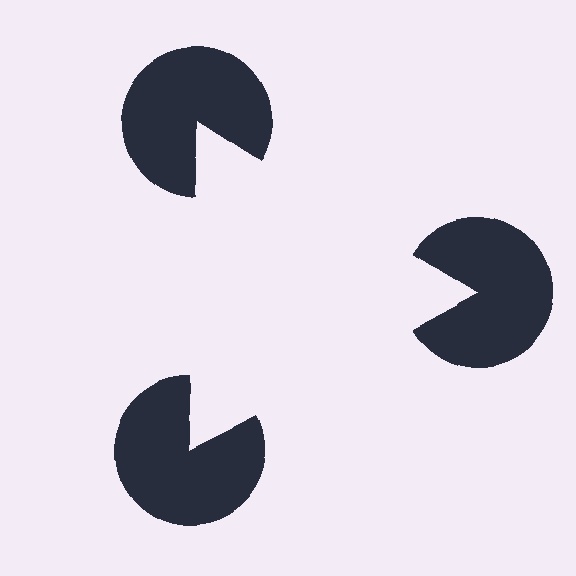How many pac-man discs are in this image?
There are 3 — one at each vertex of the illusory triangle.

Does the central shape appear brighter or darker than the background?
It typically appears slightly brighter than the background, even though no actual brightness change is drawn.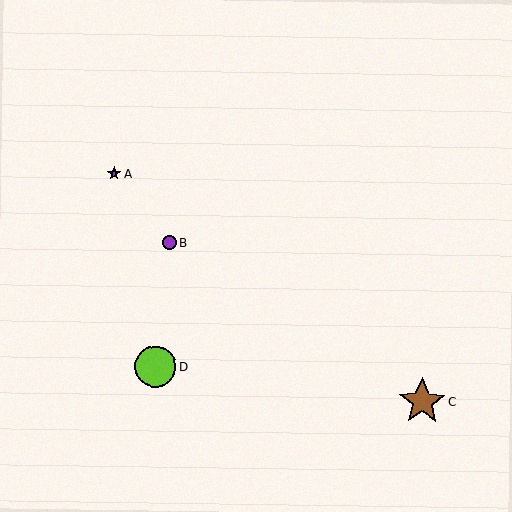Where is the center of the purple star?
The center of the purple star is at (114, 174).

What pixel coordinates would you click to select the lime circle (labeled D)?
Click at (156, 367) to select the lime circle D.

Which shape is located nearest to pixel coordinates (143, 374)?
The lime circle (labeled D) at (156, 367) is nearest to that location.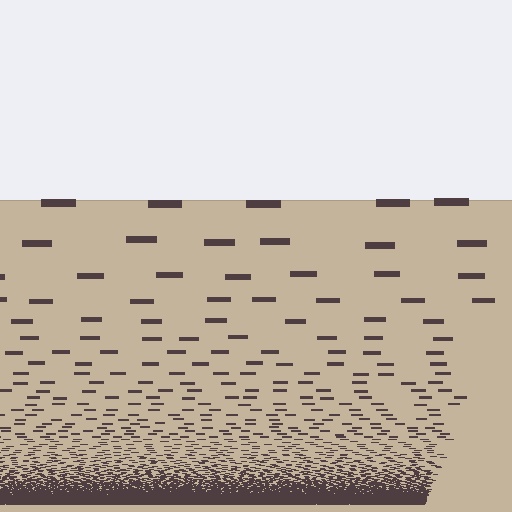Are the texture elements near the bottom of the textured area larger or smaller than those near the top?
Smaller. The gradient is inverted — elements near the bottom are smaller and denser.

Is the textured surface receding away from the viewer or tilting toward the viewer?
The surface appears to tilt toward the viewer. Texture elements get larger and sparser toward the top.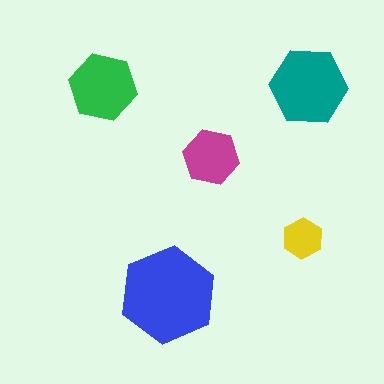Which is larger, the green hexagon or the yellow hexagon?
The green one.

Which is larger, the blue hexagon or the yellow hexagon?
The blue one.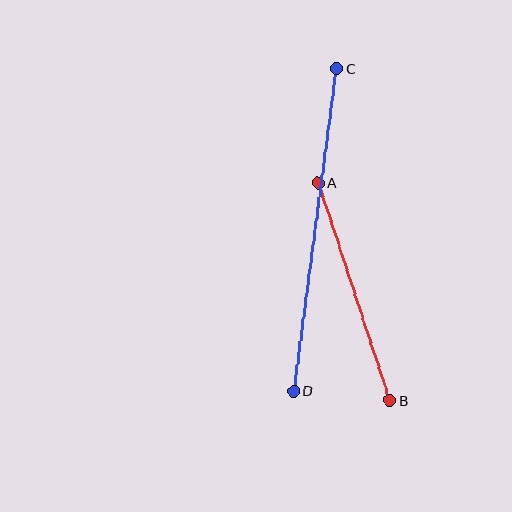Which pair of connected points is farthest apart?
Points C and D are farthest apart.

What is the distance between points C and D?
The distance is approximately 326 pixels.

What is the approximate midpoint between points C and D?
The midpoint is at approximately (315, 230) pixels.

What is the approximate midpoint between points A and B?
The midpoint is at approximately (354, 292) pixels.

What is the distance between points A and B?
The distance is approximately 229 pixels.